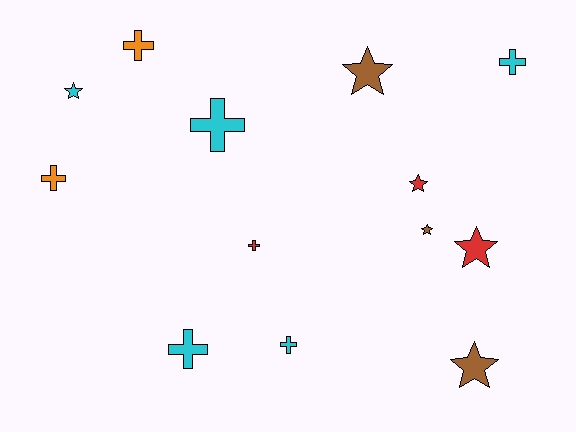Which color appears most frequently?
Cyan, with 5 objects.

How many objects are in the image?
There are 13 objects.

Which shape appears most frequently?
Cross, with 7 objects.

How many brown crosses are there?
There are no brown crosses.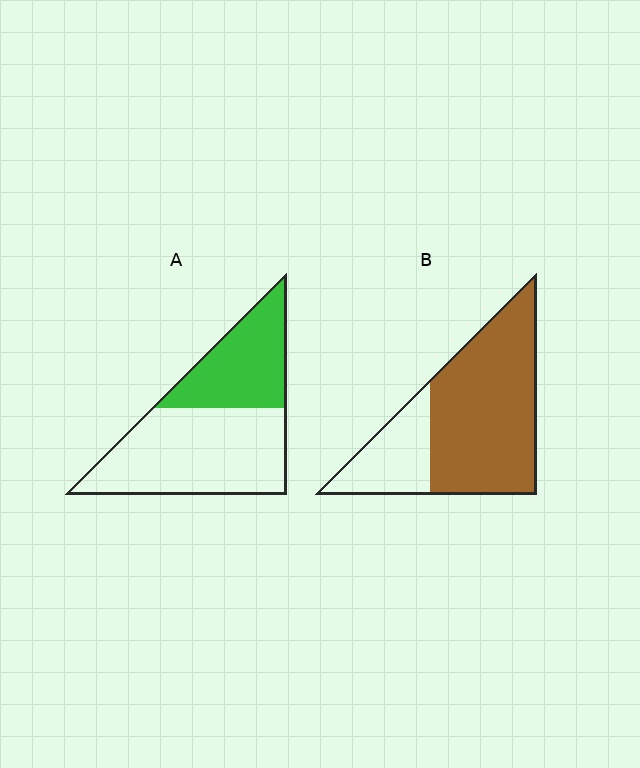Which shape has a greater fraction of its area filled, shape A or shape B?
Shape B.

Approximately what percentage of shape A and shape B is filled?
A is approximately 35% and B is approximately 75%.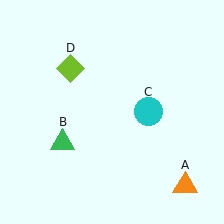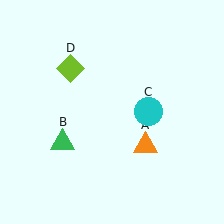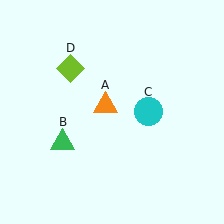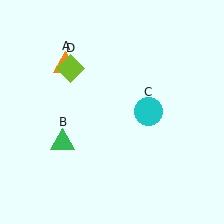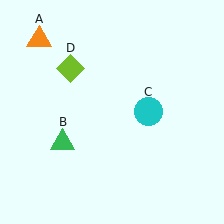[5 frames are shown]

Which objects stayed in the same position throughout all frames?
Green triangle (object B) and cyan circle (object C) and lime diamond (object D) remained stationary.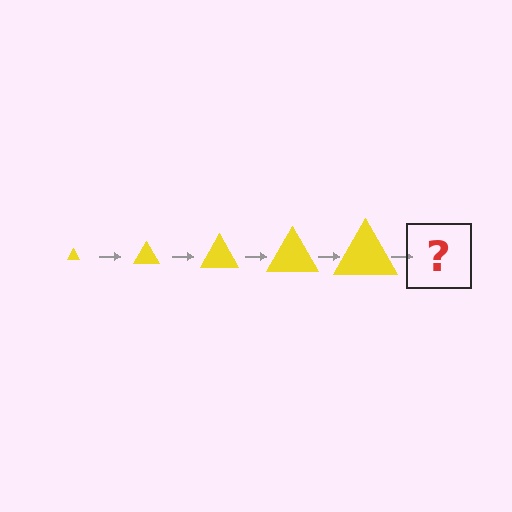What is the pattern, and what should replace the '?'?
The pattern is that the triangle gets progressively larger each step. The '?' should be a yellow triangle, larger than the previous one.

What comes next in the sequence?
The next element should be a yellow triangle, larger than the previous one.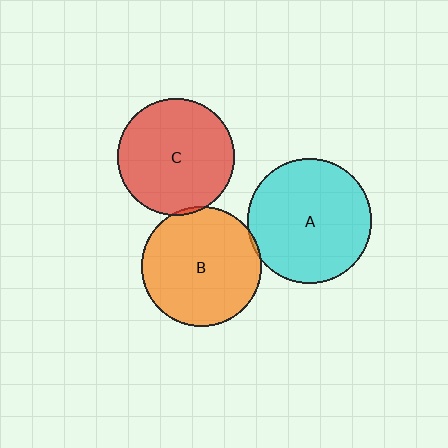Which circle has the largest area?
Circle A (cyan).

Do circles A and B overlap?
Yes.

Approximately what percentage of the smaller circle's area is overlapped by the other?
Approximately 5%.